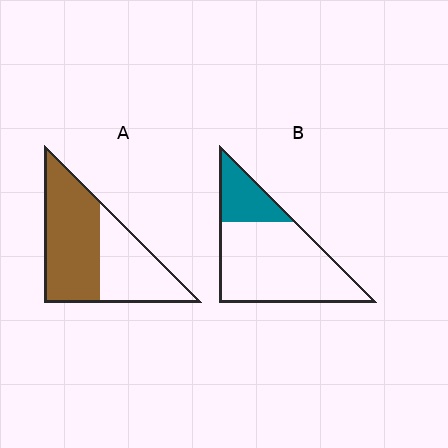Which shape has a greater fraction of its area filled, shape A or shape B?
Shape A.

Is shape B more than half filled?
No.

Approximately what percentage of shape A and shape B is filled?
A is approximately 60% and B is approximately 25%.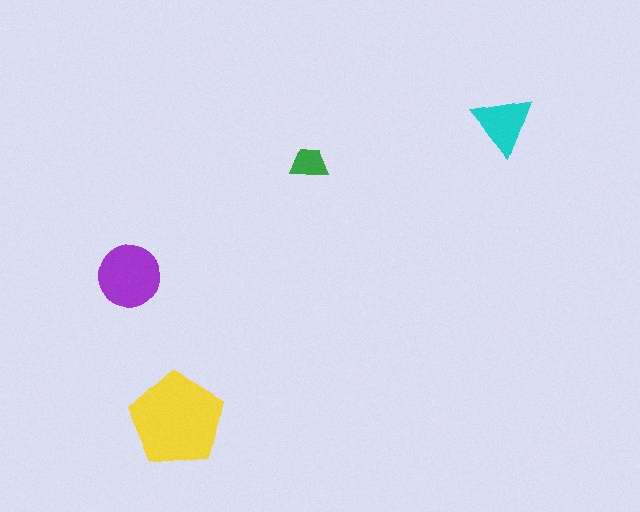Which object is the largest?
The yellow pentagon.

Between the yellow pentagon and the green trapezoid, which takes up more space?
The yellow pentagon.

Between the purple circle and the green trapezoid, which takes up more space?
The purple circle.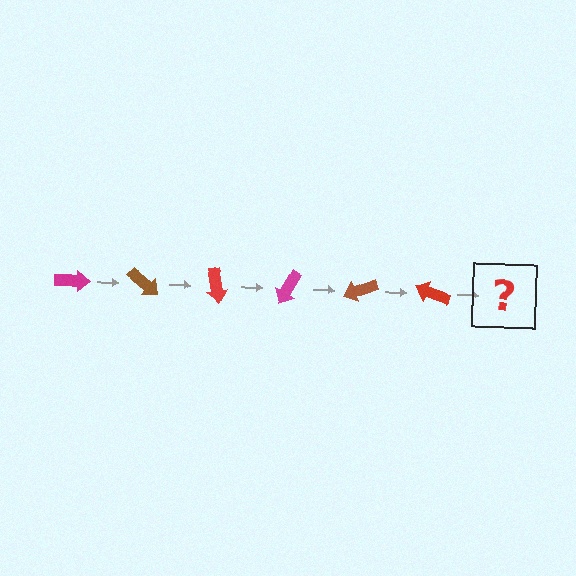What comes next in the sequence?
The next element should be a magenta arrow, rotated 240 degrees from the start.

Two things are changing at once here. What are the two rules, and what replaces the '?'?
The two rules are that it rotates 40 degrees each step and the color cycles through magenta, brown, and red. The '?' should be a magenta arrow, rotated 240 degrees from the start.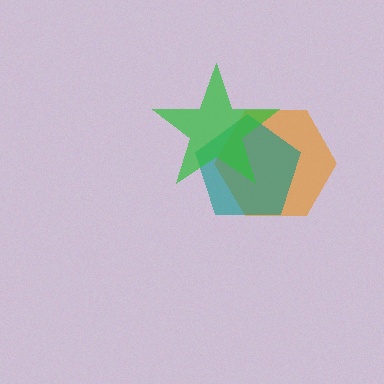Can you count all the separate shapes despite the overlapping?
Yes, there are 3 separate shapes.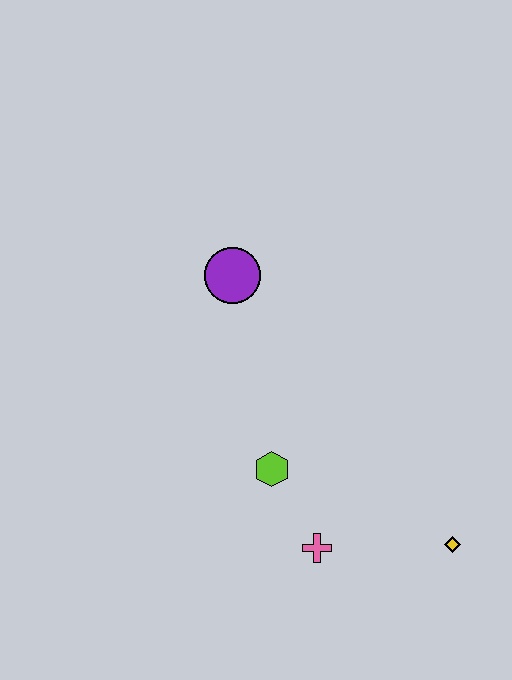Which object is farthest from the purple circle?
The yellow diamond is farthest from the purple circle.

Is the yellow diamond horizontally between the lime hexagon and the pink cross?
No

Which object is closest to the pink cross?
The lime hexagon is closest to the pink cross.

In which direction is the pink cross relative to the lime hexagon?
The pink cross is below the lime hexagon.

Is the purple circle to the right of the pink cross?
No